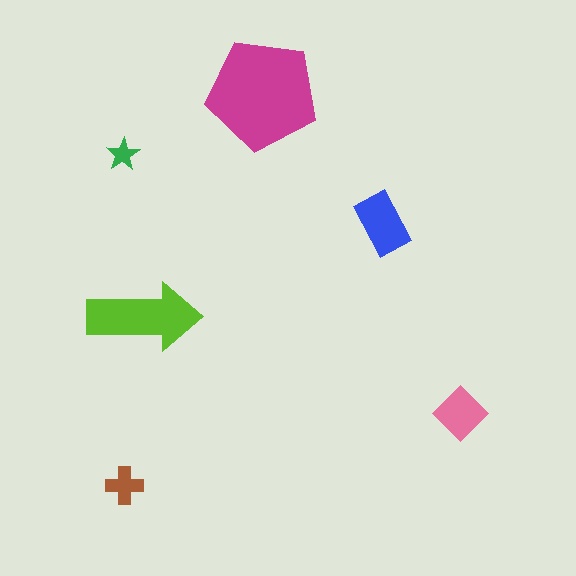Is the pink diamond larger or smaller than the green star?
Larger.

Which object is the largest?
The magenta pentagon.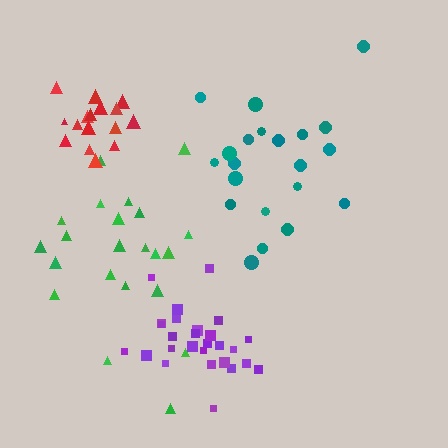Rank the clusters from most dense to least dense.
purple, red, teal, green.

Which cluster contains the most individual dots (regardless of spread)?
Purple (27).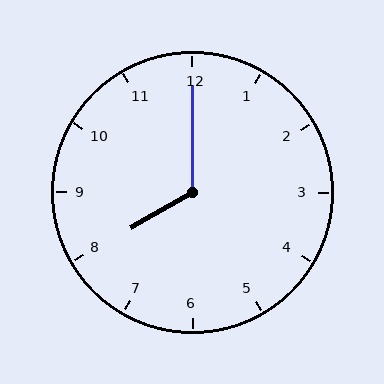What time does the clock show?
8:00.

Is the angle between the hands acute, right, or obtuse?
It is obtuse.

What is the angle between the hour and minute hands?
Approximately 120 degrees.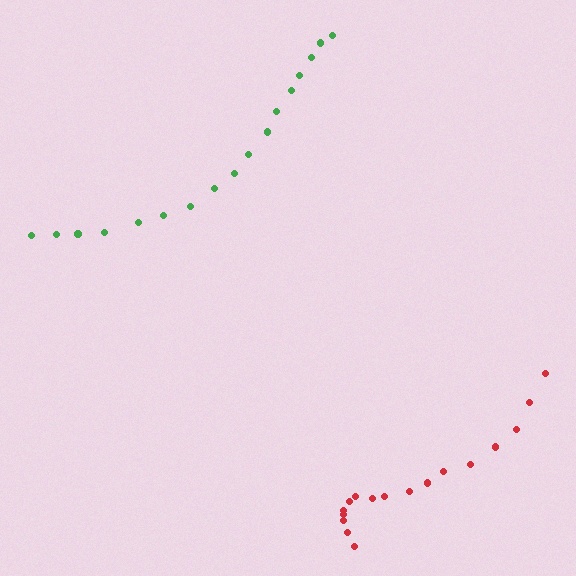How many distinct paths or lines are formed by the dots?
There are 2 distinct paths.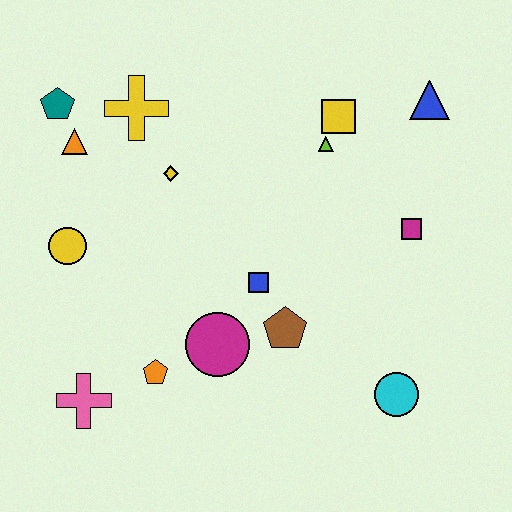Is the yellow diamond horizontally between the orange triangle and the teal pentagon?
No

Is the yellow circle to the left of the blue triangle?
Yes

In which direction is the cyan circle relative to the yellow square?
The cyan circle is below the yellow square.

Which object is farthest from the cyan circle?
The teal pentagon is farthest from the cyan circle.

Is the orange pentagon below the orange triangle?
Yes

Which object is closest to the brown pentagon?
The blue square is closest to the brown pentagon.